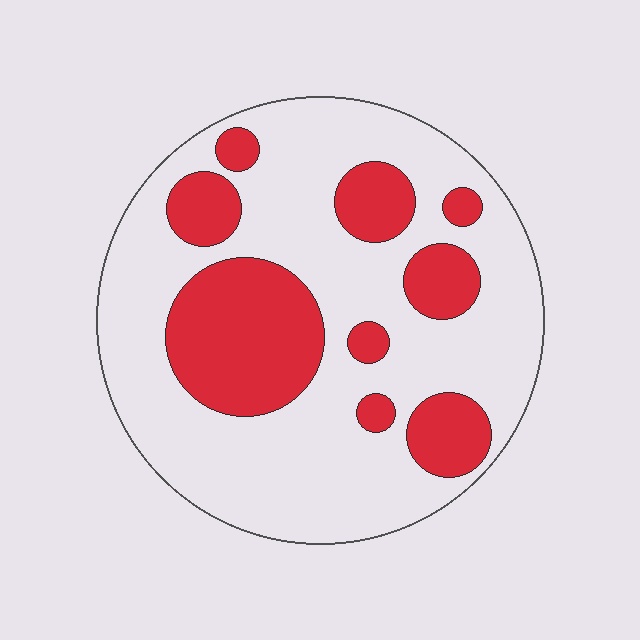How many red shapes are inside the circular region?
9.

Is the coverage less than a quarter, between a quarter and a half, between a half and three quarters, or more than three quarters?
Between a quarter and a half.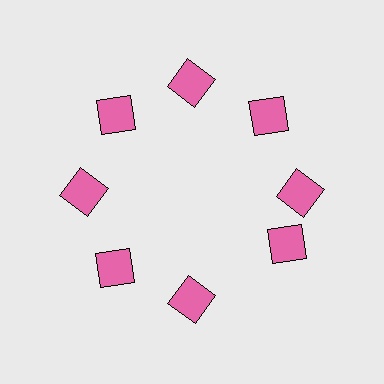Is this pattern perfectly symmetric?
No. The 8 pink diamonds are arranged in a ring, but one element near the 4 o'clock position is rotated out of alignment along the ring, breaking the 8-fold rotational symmetry.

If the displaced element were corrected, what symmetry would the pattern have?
It would have 8-fold rotational symmetry — the pattern would map onto itself every 45 degrees.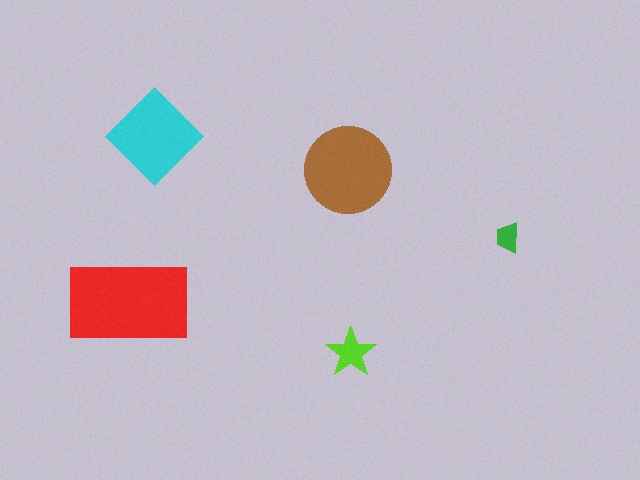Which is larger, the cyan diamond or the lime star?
The cyan diamond.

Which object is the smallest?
The green trapezoid.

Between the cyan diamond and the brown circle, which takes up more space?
The brown circle.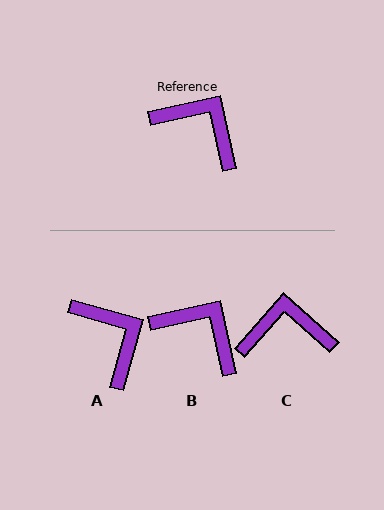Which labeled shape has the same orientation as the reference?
B.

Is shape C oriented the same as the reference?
No, it is off by about 36 degrees.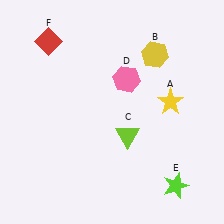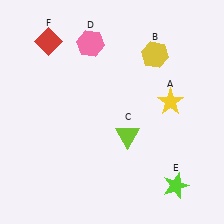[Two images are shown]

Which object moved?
The pink hexagon (D) moved left.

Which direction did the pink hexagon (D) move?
The pink hexagon (D) moved left.